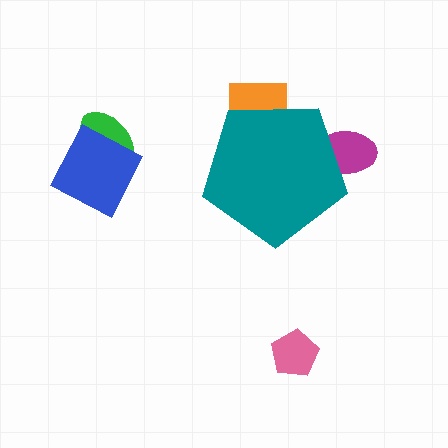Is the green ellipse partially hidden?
No, the green ellipse is fully visible.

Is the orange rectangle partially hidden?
Yes, the orange rectangle is partially hidden behind the teal pentagon.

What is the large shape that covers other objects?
A teal pentagon.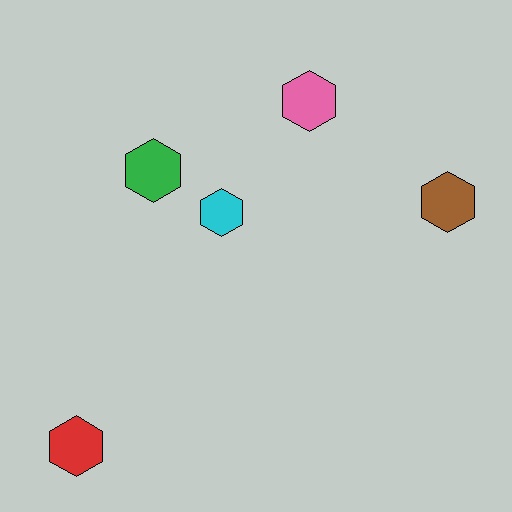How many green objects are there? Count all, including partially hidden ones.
There is 1 green object.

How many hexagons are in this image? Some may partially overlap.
There are 5 hexagons.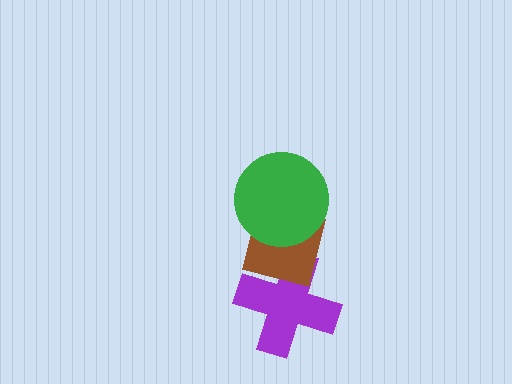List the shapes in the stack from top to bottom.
From top to bottom: the green circle, the brown square, the purple cross.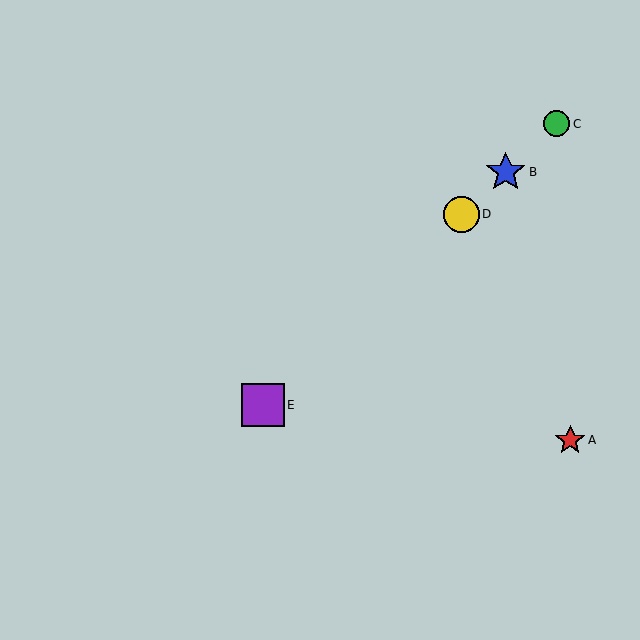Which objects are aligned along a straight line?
Objects B, C, D, E are aligned along a straight line.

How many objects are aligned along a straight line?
4 objects (B, C, D, E) are aligned along a straight line.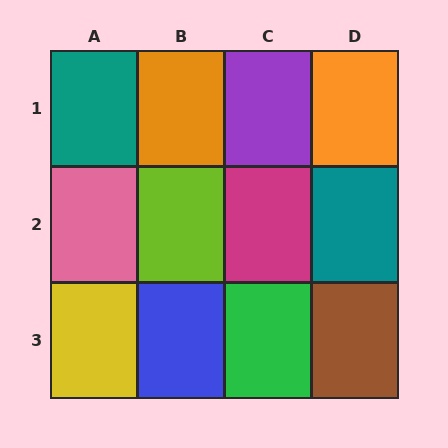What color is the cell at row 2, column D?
Teal.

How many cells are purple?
1 cell is purple.